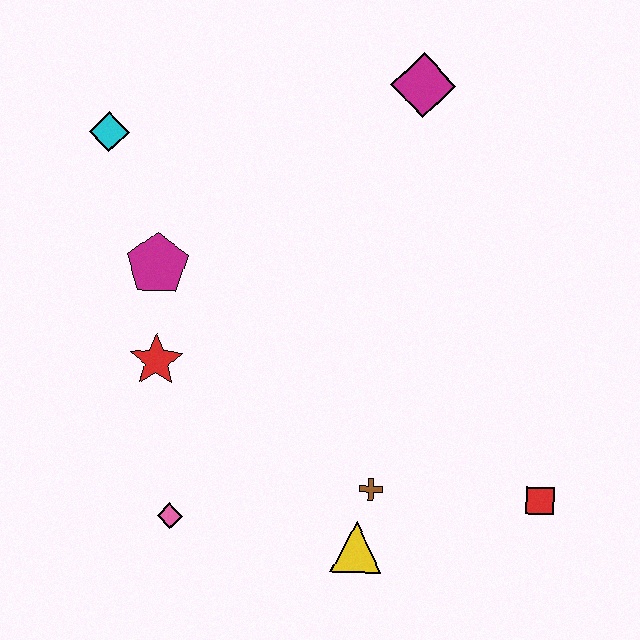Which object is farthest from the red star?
The red square is farthest from the red star.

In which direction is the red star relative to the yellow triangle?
The red star is to the left of the yellow triangle.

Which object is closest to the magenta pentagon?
The red star is closest to the magenta pentagon.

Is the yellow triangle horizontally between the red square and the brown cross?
No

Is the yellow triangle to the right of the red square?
No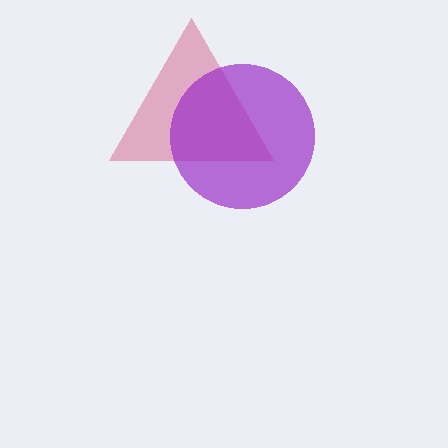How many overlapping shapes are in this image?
There are 2 overlapping shapes in the image.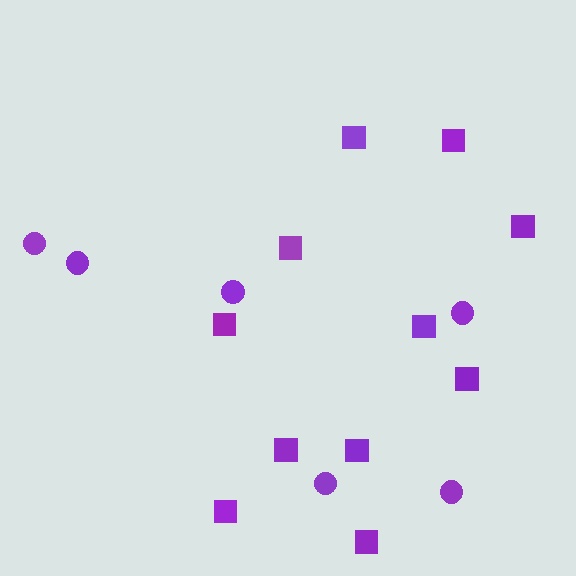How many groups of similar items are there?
There are 2 groups: one group of circles (6) and one group of squares (11).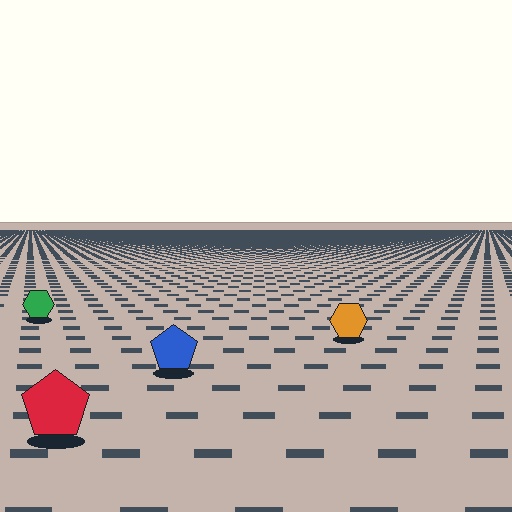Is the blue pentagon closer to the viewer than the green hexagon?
Yes. The blue pentagon is closer — you can tell from the texture gradient: the ground texture is coarser near it.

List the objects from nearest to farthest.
From nearest to farthest: the red pentagon, the blue pentagon, the orange hexagon, the green hexagon.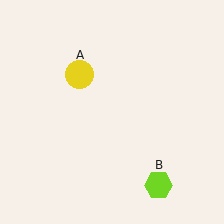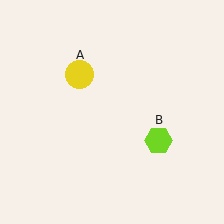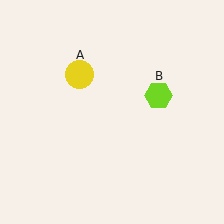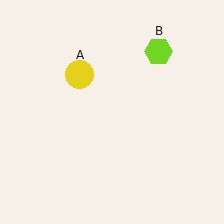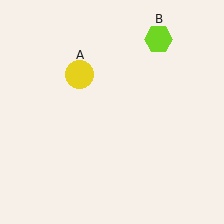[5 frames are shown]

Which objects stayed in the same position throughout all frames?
Yellow circle (object A) remained stationary.